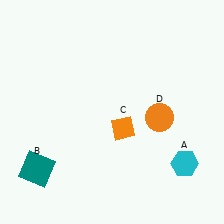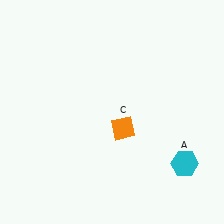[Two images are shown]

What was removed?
The orange circle (D), the teal square (B) were removed in Image 2.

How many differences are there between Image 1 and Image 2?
There are 2 differences between the two images.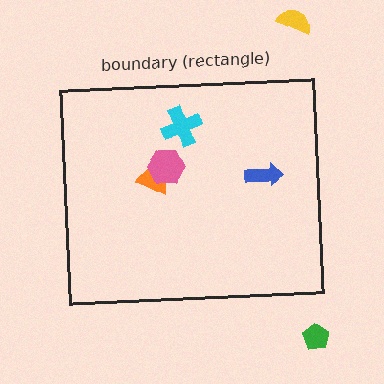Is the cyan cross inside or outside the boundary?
Inside.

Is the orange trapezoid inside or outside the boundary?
Inside.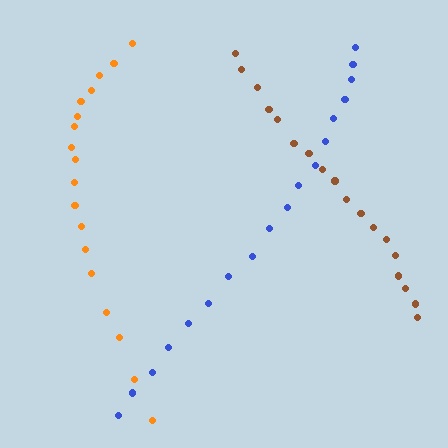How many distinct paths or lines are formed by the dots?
There are 3 distinct paths.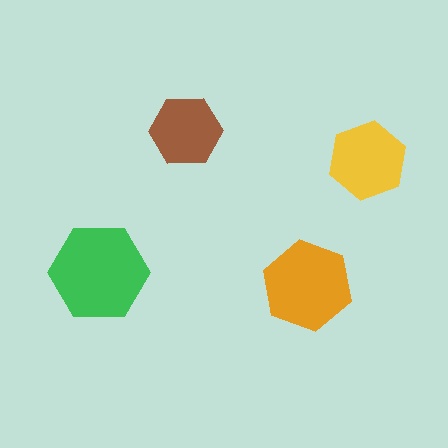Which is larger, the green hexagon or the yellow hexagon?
The green one.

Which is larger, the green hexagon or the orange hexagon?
The green one.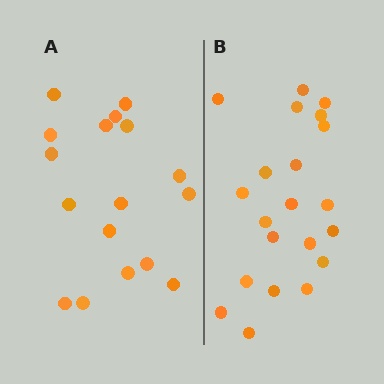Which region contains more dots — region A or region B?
Region B (the right region) has more dots.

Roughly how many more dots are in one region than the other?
Region B has about 4 more dots than region A.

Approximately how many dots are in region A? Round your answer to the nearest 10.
About 20 dots. (The exact count is 17, which rounds to 20.)